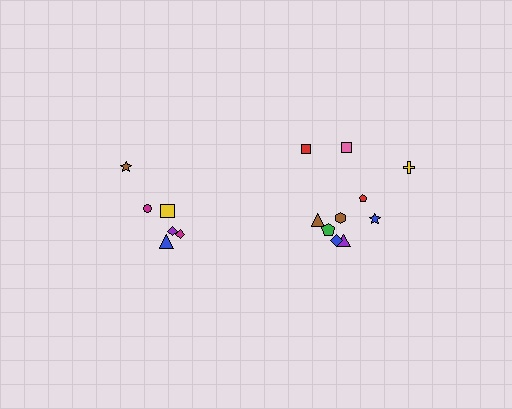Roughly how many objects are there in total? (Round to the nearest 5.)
Roughly 15 objects in total.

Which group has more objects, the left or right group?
The right group.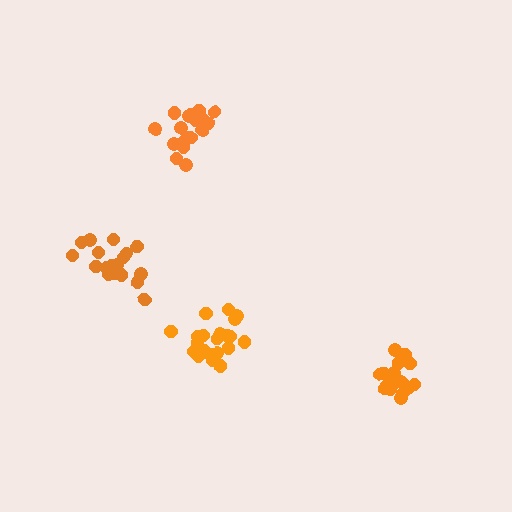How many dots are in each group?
Group 1: 17 dots, Group 2: 21 dots, Group 3: 19 dots, Group 4: 19 dots (76 total).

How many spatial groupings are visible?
There are 4 spatial groupings.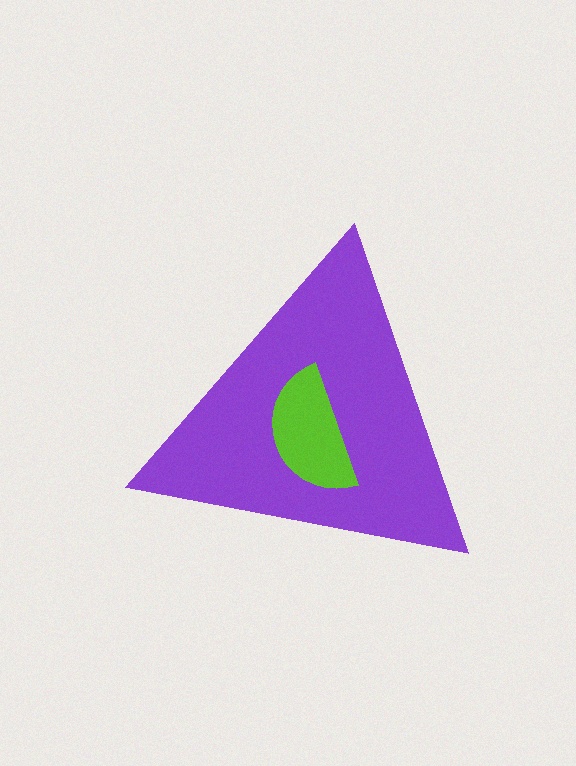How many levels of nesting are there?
2.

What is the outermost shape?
The purple triangle.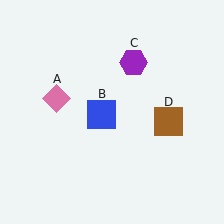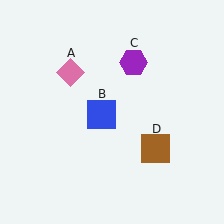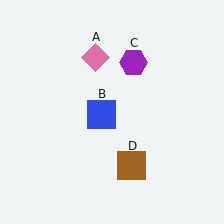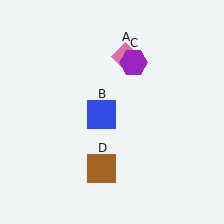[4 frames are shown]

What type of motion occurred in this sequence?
The pink diamond (object A), brown square (object D) rotated clockwise around the center of the scene.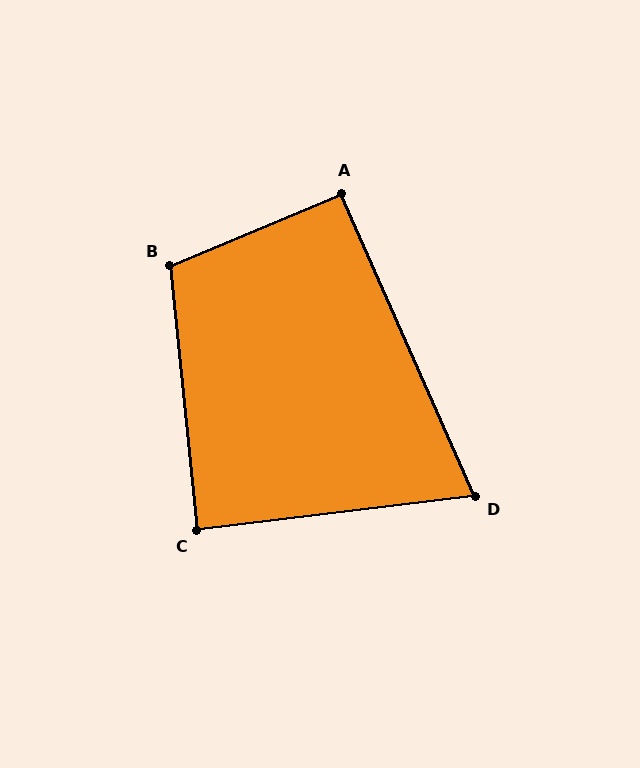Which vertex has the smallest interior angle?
D, at approximately 73 degrees.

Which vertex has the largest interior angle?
B, at approximately 107 degrees.